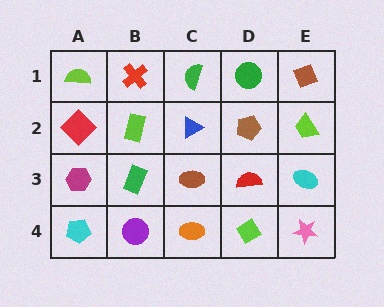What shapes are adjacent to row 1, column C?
A blue triangle (row 2, column C), a red cross (row 1, column B), a green circle (row 1, column D).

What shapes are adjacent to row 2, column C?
A green semicircle (row 1, column C), a brown ellipse (row 3, column C), a lime rectangle (row 2, column B), a brown pentagon (row 2, column D).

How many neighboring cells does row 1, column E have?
2.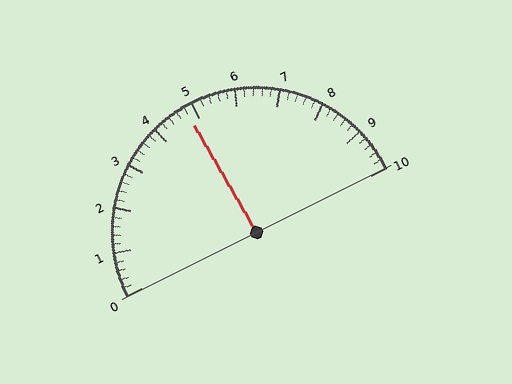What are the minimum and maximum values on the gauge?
The gauge ranges from 0 to 10.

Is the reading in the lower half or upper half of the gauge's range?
The reading is in the lower half of the range (0 to 10).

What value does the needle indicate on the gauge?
The needle indicates approximately 4.8.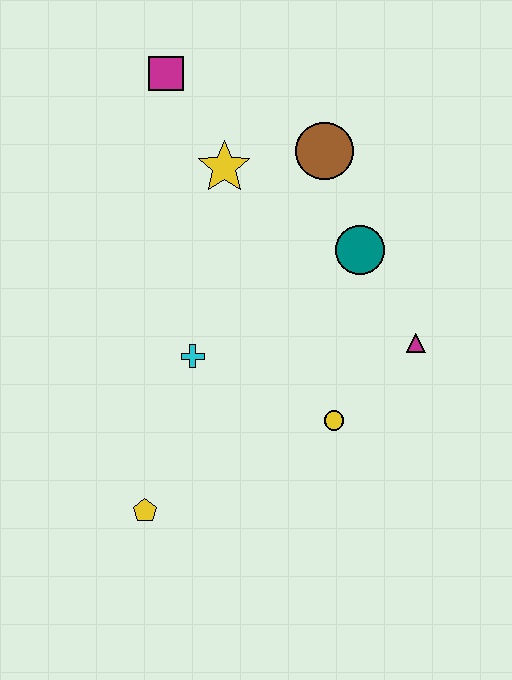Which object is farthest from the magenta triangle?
The magenta square is farthest from the magenta triangle.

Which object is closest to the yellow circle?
The magenta triangle is closest to the yellow circle.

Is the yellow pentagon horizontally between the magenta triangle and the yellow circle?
No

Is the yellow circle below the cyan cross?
Yes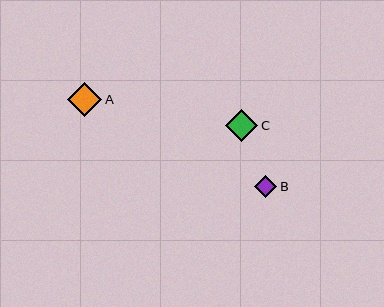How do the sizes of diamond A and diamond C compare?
Diamond A and diamond C are approximately the same size.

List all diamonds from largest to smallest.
From largest to smallest: A, C, B.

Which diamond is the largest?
Diamond A is the largest with a size of approximately 34 pixels.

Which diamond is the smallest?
Diamond B is the smallest with a size of approximately 22 pixels.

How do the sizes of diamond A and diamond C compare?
Diamond A and diamond C are approximately the same size.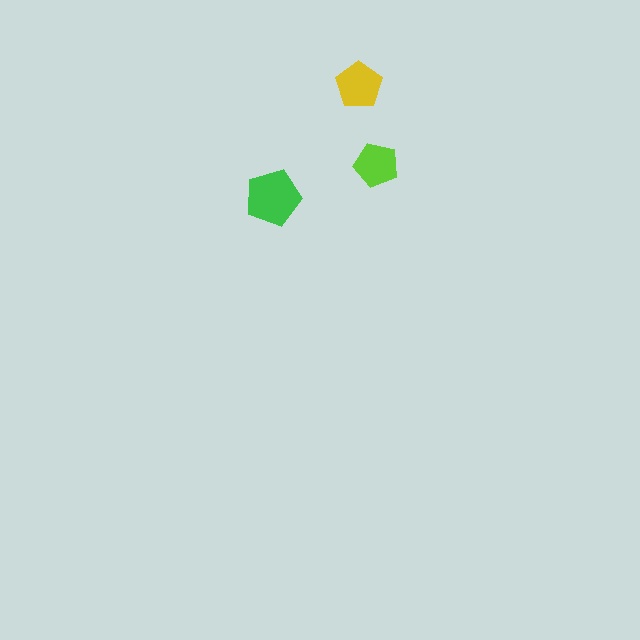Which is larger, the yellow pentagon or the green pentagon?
The green one.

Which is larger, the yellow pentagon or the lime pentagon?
The yellow one.